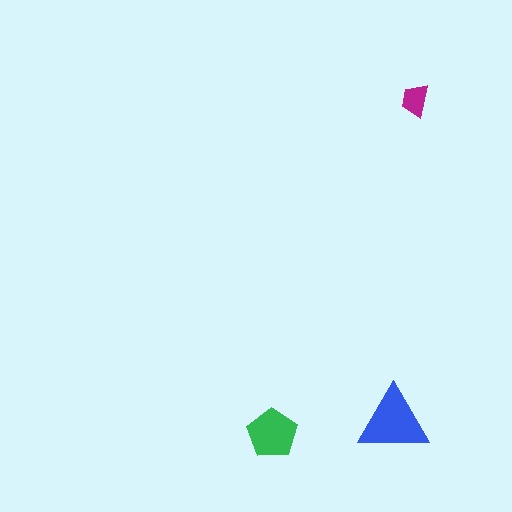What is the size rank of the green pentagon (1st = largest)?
2nd.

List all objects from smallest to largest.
The magenta trapezoid, the green pentagon, the blue triangle.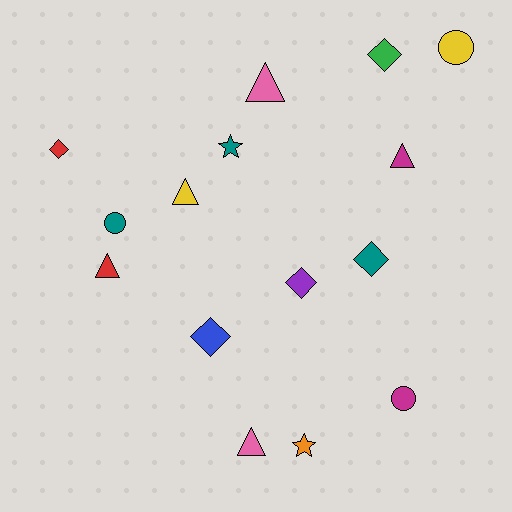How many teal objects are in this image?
There are 3 teal objects.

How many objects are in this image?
There are 15 objects.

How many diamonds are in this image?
There are 5 diamonds.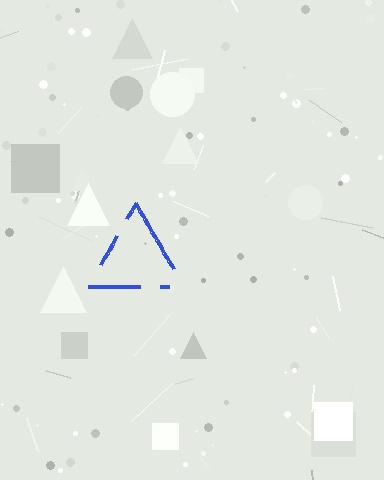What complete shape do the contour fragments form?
The contour fragments form a triangle.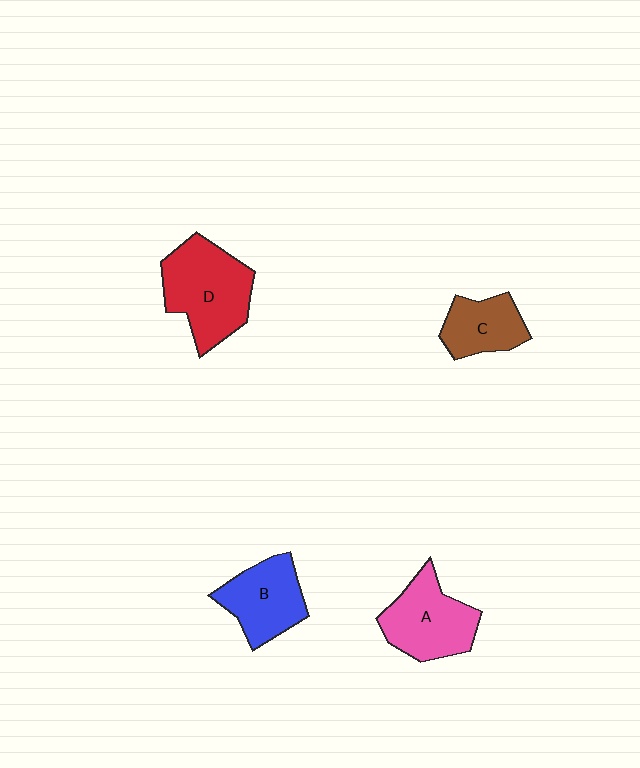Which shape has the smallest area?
Shape C (brown).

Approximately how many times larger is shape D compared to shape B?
Approximately 1.3 times.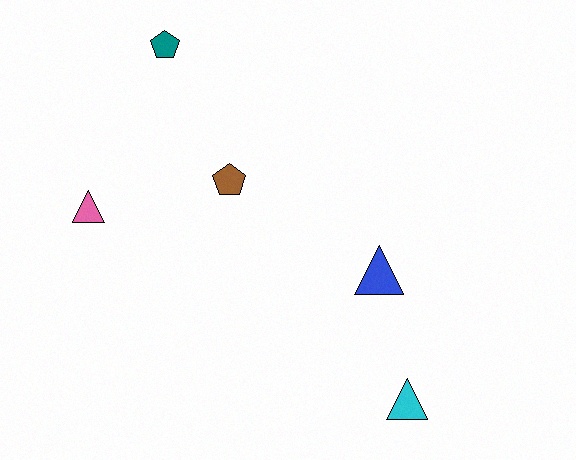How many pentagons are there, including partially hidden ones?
There are 2 pentagons.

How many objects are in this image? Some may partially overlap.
There are 5 objects.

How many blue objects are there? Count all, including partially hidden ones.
There is 1 blue object.